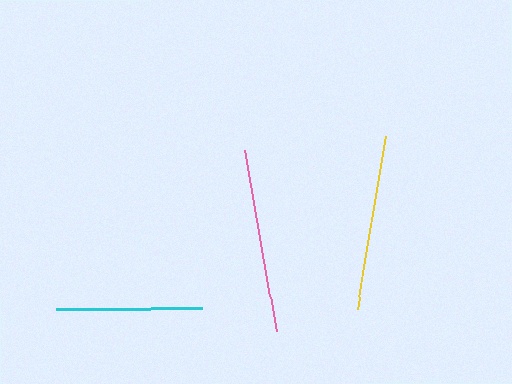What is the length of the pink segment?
The pink segment is approximately 184 pixels long.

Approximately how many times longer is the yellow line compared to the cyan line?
The yellow line is approximately 1.2 times the length of the cyan line.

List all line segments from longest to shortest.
From longest to shortest: pink, yellow, cyan.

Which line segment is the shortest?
The cyan line is the shortest at approximately 146 pixels.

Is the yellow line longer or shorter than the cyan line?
The yellow line is longer than the cyan line.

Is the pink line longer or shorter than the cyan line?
The pink line is longer than the cyan line.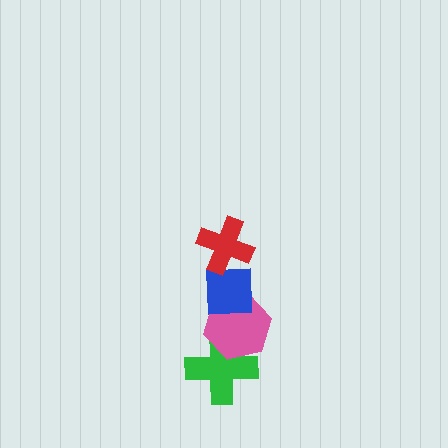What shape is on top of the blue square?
The red cross is on top of the blue square.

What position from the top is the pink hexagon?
The pink hexagon is 3rd from the top.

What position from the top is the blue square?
The blue square is 2nd from the top.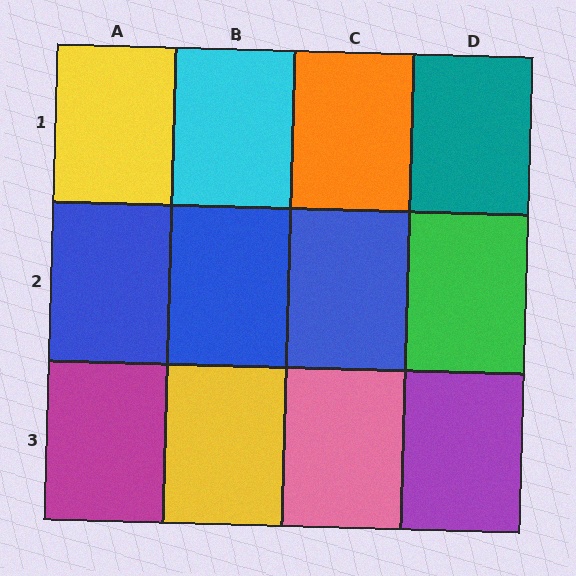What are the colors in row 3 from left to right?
Magenta, yellow, pink, purple.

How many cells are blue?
3 cells are blue.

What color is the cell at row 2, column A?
Blue.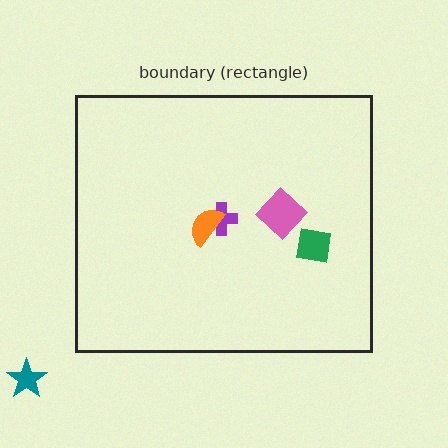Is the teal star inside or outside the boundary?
Outside.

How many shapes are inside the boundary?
4 inside, 1 outside.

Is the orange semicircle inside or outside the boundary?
Inside.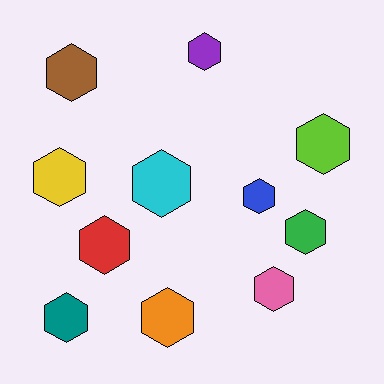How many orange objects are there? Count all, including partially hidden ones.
There is 1 orange object.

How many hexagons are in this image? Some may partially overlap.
There are 11 hexagons.